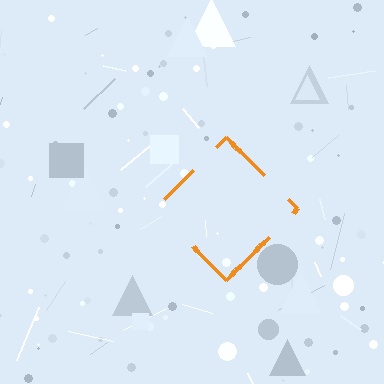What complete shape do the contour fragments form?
The contour fragments form a diamond.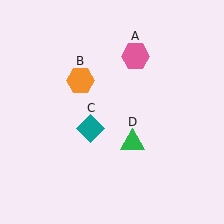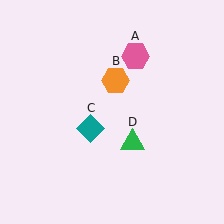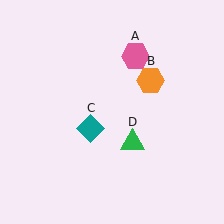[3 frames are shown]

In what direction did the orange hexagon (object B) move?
The orange hexagon (object B) moved right.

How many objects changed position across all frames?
1 object changed position: orange hexagon (object B).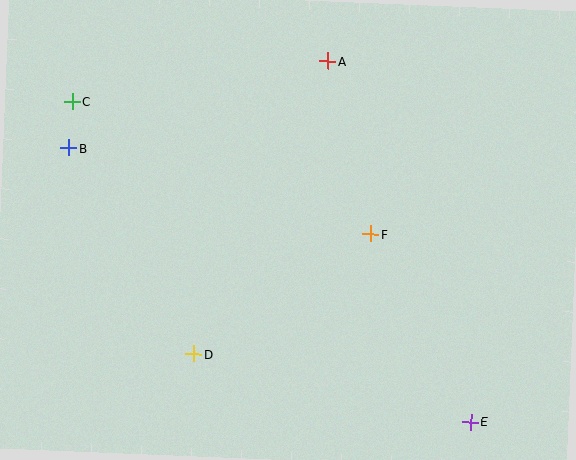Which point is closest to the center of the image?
Point F at (371, 234) is closest to the center.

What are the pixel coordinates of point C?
Point C is at (72, 101).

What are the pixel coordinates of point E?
Point E is at (471, 422).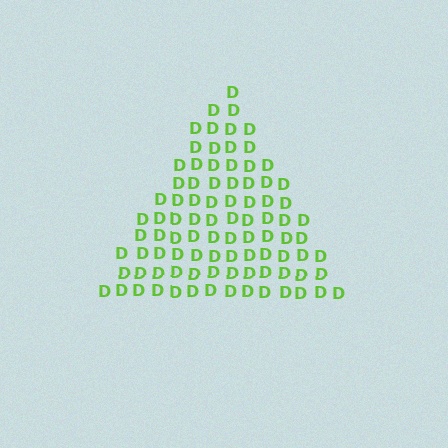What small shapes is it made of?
It is made of small letter D's.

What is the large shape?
The large shape is a triangle.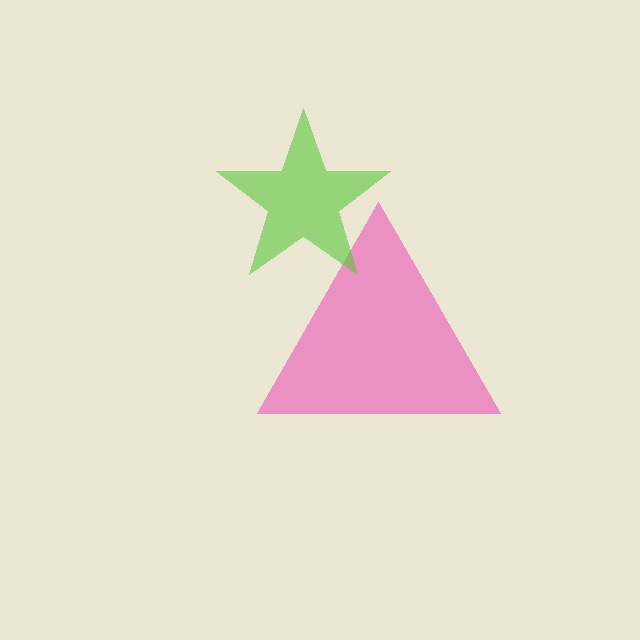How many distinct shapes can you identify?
There are 2 distinct shapes: a pink triangle, a lime star.